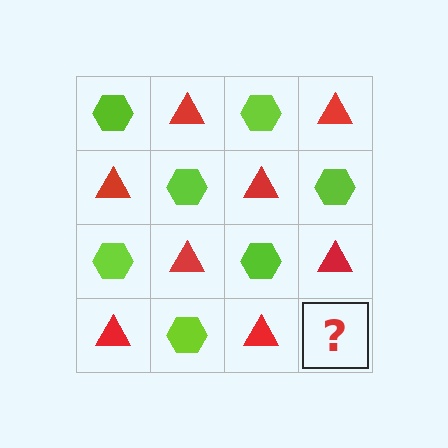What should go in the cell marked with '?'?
The missing cell should contain a lime hexagon.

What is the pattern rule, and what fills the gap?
The rule is that it alternates lime hexagon and red triangle in a checkerboard pattern. The gap should be filled with a lime hexagon.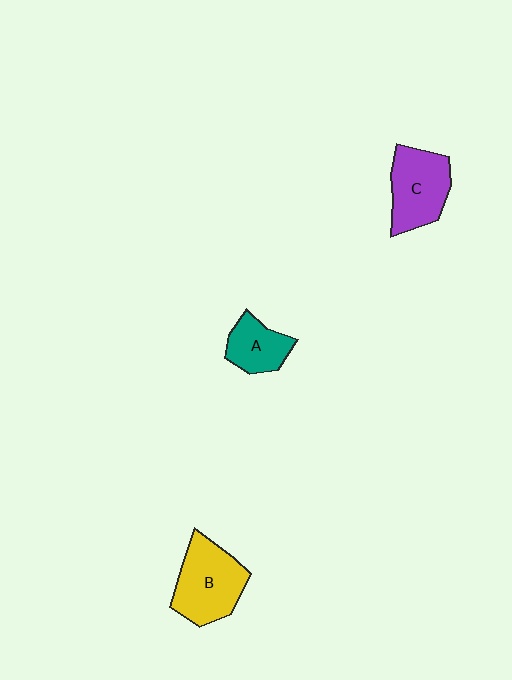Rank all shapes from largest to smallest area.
From largest to smallest: B (yellow), C (purple), A (teal).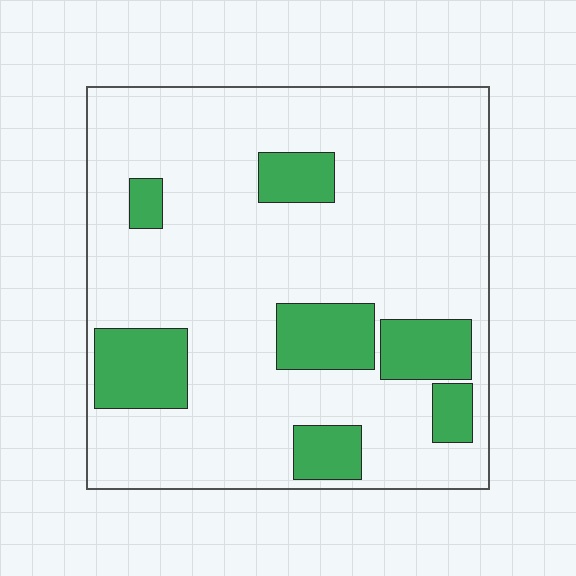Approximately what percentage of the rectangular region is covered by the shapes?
Approximately 20%.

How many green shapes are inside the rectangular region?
7.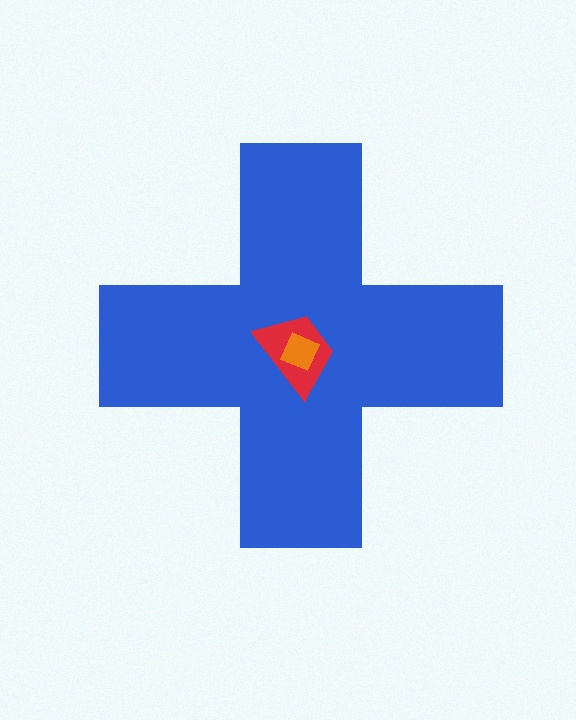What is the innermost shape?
The orange square.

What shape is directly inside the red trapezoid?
The orange square.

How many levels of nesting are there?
3.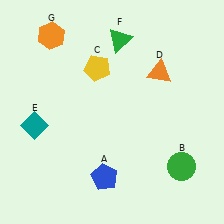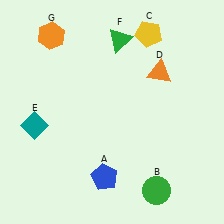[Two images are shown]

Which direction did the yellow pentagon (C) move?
The yellow pentagon (C) moved right.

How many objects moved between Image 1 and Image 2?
2 objects moved between the two images.